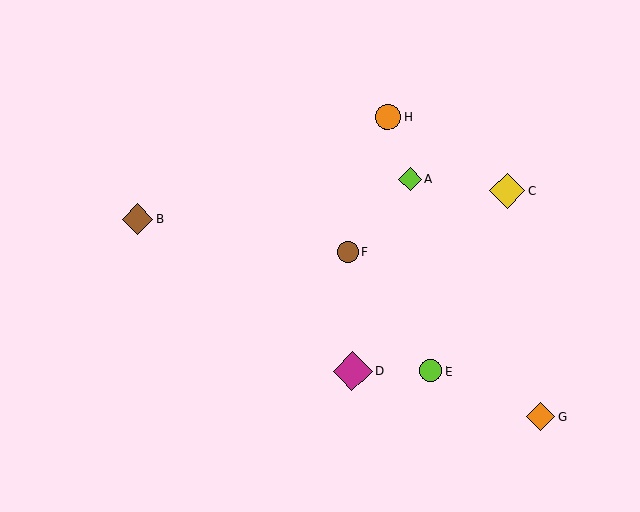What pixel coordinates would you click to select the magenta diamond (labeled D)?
Click at (352, 371) to select the magenta diamond D.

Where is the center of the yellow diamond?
The center of the yellow diamond is at (507, 190).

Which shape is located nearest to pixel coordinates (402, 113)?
The orange circle (labeled H) at (388, 117) is nearest to that location.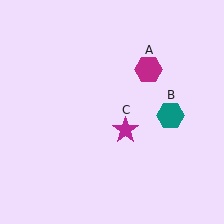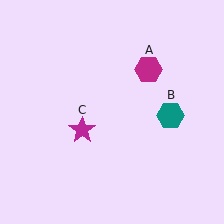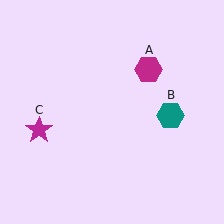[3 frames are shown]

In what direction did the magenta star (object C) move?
The magenta star (object C) moved left.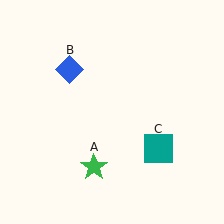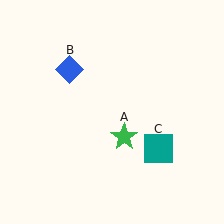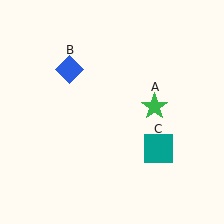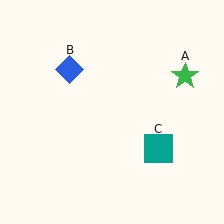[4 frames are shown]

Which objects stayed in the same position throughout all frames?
Blue diamond (object B) and teal square (object C) remained stationary.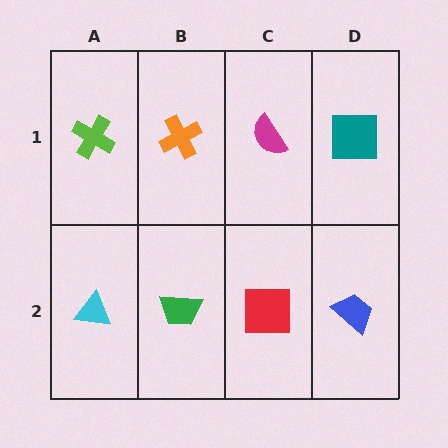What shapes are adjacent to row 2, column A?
A lime cross (row 1, column A), a green trapezoid (row 2, column B).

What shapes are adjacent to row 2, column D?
A teal square (row 1, column D), a red square (row 2, column C).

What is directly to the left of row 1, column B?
A lime cross.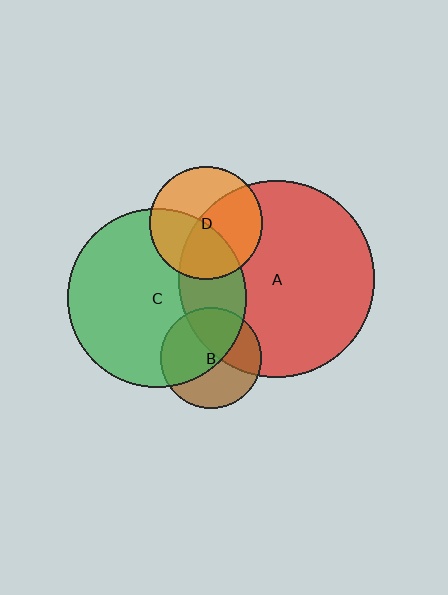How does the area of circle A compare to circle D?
Approximately 3.0 times.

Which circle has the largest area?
Circle A (red).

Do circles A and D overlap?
Yes.